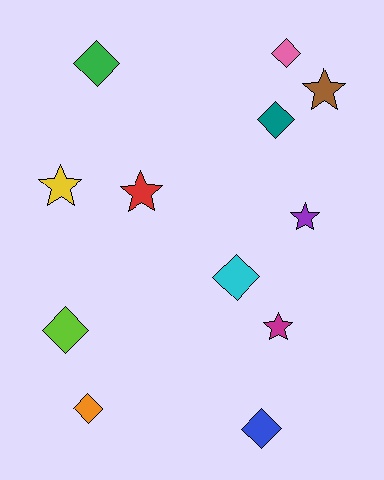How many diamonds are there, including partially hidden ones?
There are 7 diamonds.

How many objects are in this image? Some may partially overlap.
There are 12 objects.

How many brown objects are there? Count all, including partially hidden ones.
There is 1 brown object.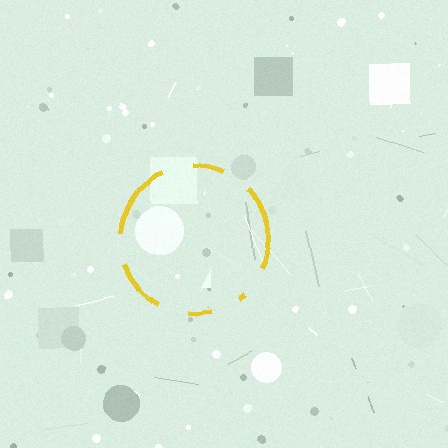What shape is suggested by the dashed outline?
The dashed outline suggests a circle.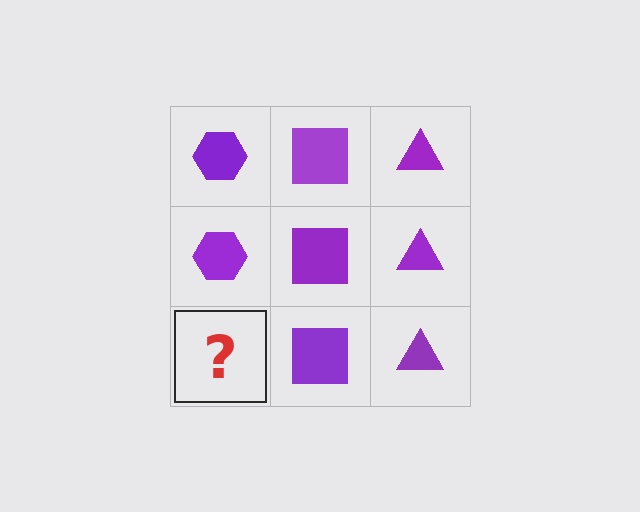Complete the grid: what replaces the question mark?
The question mark should be replaced with a purple hexagon.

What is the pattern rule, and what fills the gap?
The rule is that each column has a consistent shape. The gap should be filled with a purple hexagon.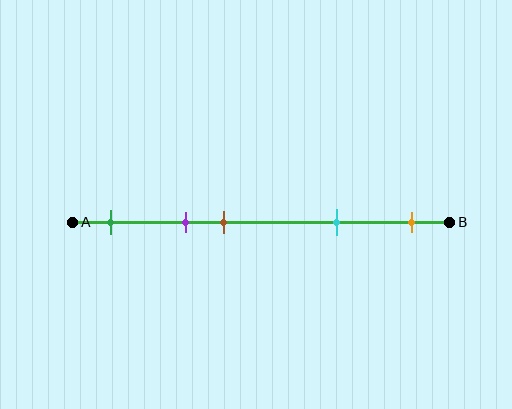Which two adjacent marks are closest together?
The purple and brown marks are the closest adjacent pair.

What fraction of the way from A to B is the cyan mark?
The cyan mark is approximately 70% (0.7) of the way from A to B.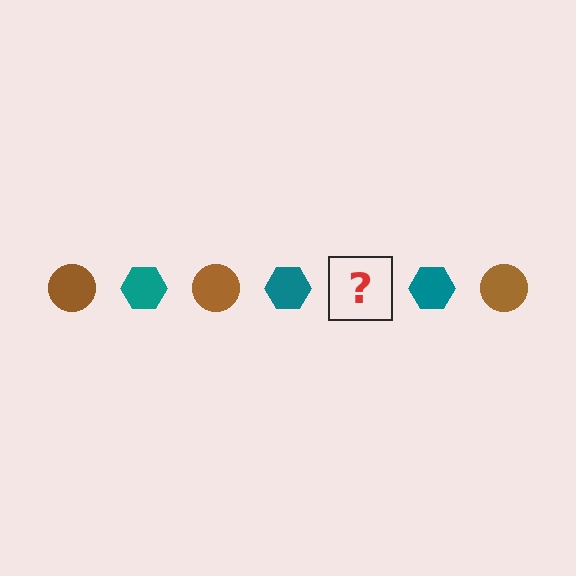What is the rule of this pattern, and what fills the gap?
The rule is that the pattern alternates between brown circle and teal hexagon. The gap should be filled with a brown circle.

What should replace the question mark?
The question mark should be replaced with a brown circle.